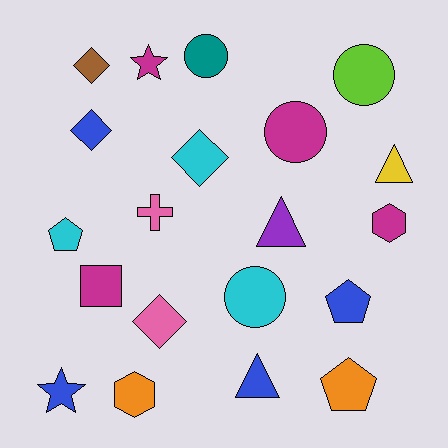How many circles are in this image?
There are 4 circles.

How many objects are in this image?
There are 20 objects.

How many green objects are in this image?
There are no green objects.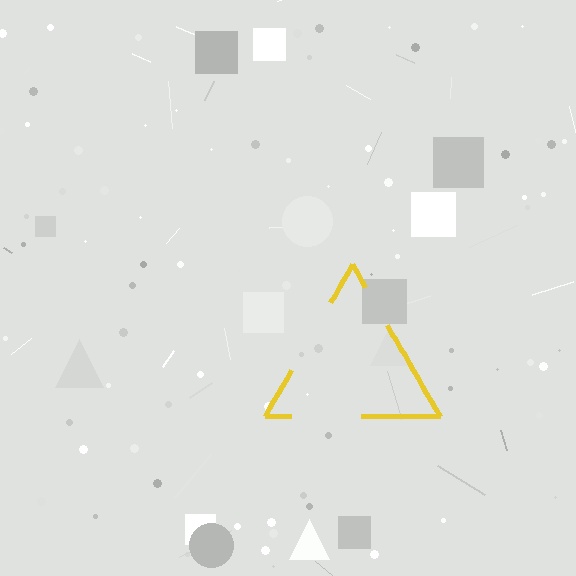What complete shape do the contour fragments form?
The contour fragments form a triangle.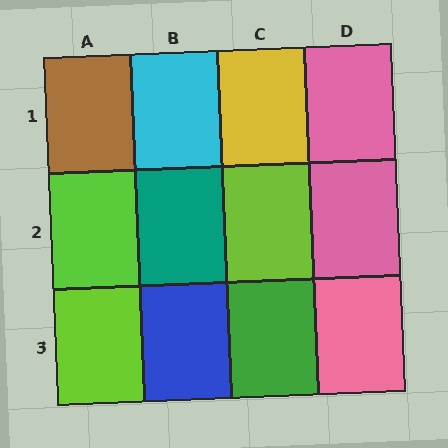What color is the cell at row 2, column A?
Lime.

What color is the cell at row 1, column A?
Brown.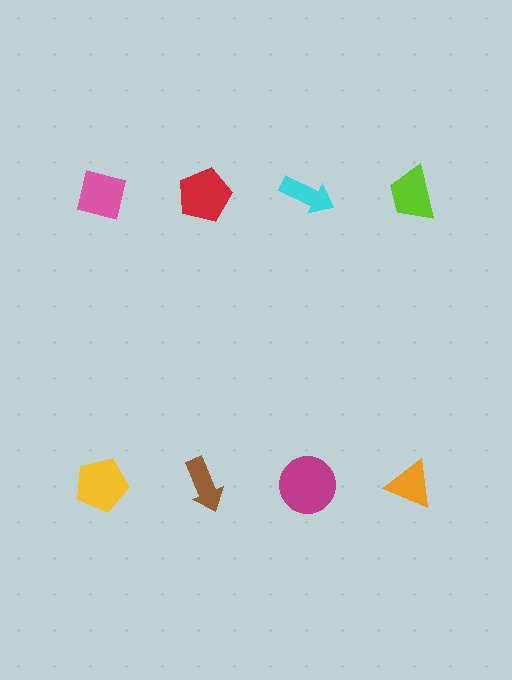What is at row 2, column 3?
A magenta circle.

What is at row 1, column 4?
A lime trapezoid.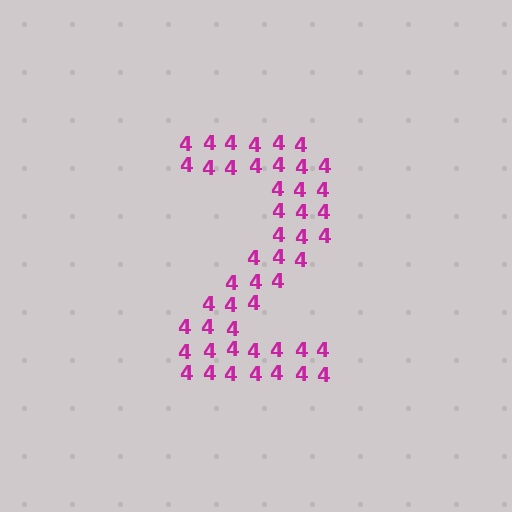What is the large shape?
The large shape is the digit 2.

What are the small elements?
The small elements are digit 4's.